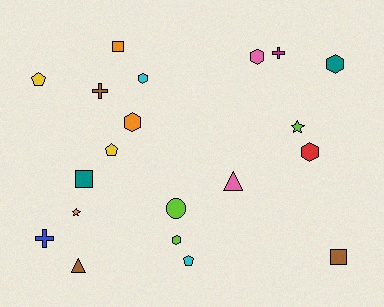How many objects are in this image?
There are 20 objects.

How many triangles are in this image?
There are 2 triangles.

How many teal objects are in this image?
There are 2 teal objects.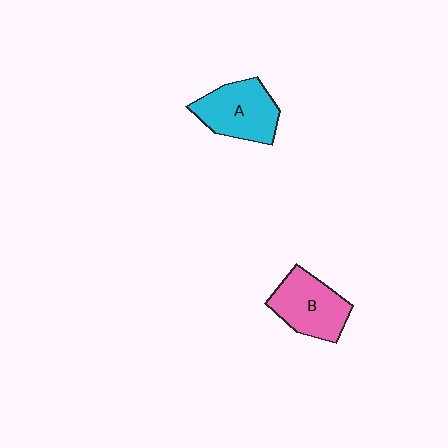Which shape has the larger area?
Shape A (cyan).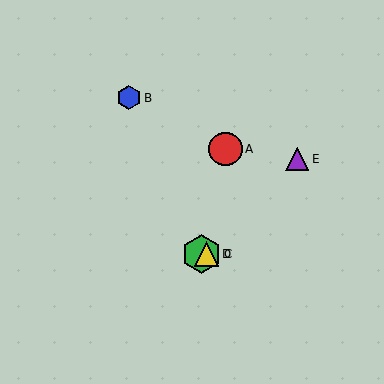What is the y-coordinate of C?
Object C is at y≈254.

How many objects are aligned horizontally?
2 objects (C, D) are aligned horizontally.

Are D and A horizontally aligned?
No, D is at y≈254 and A is at y≈149.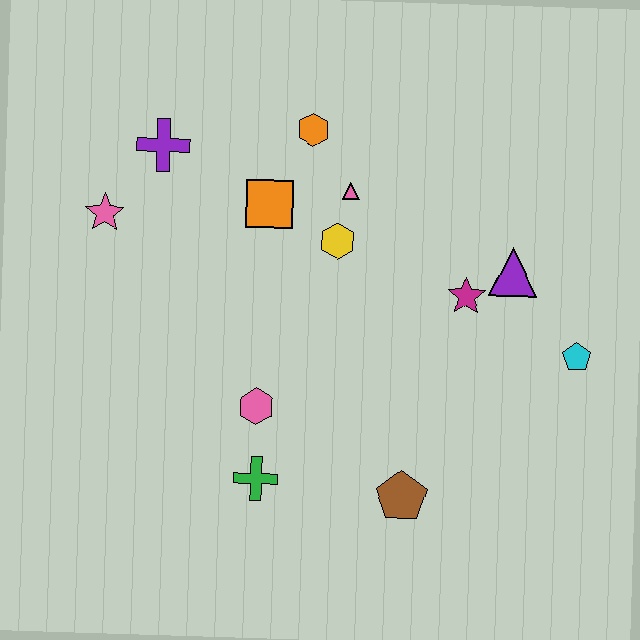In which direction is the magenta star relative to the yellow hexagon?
The magenta star is to the right of the yellow hexagon.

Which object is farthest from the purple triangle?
The pink star is farthest from the purple triangle.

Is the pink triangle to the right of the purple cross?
Yes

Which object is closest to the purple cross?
The pink star is closest to the purple cross.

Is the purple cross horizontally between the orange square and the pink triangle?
No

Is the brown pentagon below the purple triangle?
Yes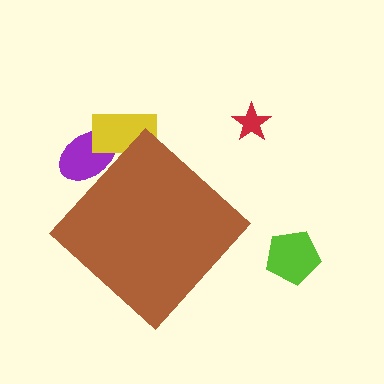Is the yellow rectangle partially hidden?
Yes, the yellow rectangle is partially hidden behind the brown diamond.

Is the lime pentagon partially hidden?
No, the lime pentagon is fully visible.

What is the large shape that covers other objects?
A brown diamond.